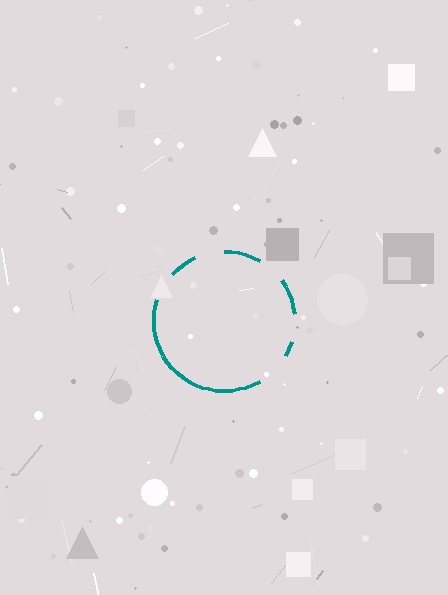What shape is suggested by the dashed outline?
The dashed outline suggests a circle.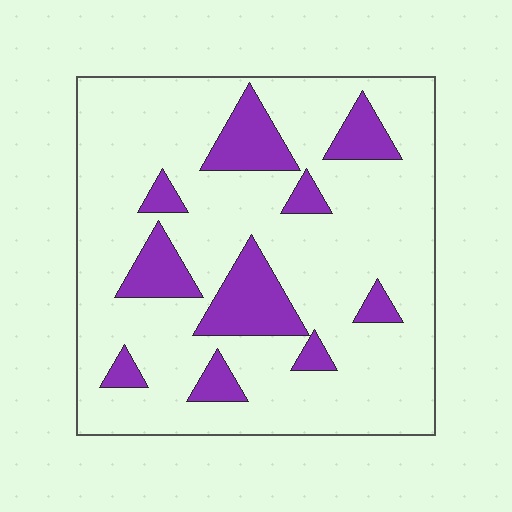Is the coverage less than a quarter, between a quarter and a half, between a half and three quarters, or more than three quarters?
Less than a quarter.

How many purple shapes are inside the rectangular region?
10.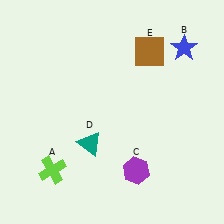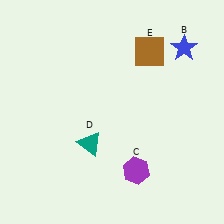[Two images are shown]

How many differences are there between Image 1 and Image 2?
There is 1 difference between the two images.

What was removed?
The lime cross (A) was removed in Image 2.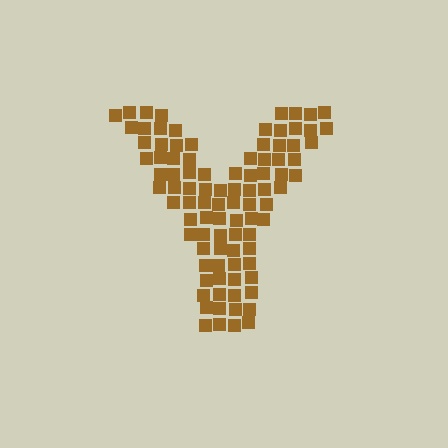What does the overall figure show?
The overall figure shows the letter Y.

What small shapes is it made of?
It is made of small squares.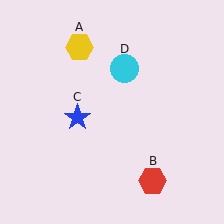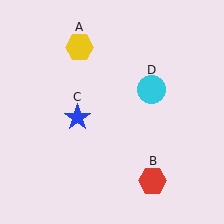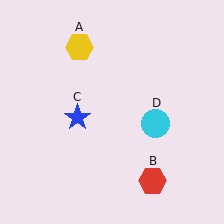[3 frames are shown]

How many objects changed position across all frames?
1 object changed position: cyan circle (object D).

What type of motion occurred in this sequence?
The cyan circle (object D) rotated clockwise around the center of the scene.